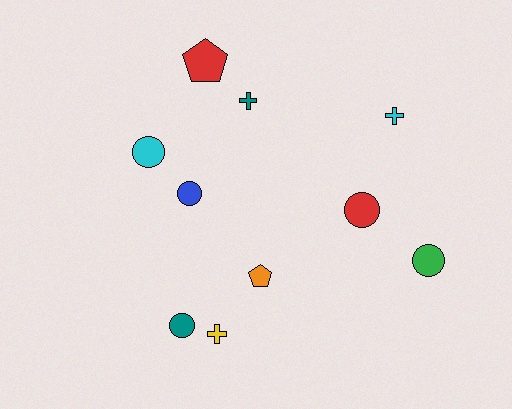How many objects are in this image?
There are 10 objects.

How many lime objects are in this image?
There are no lime objects.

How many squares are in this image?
There are no squares.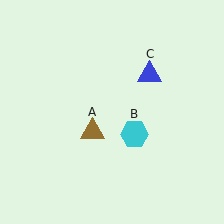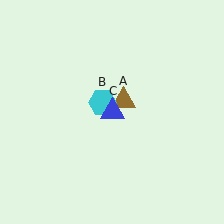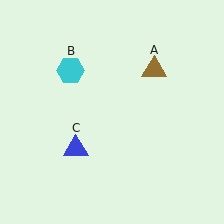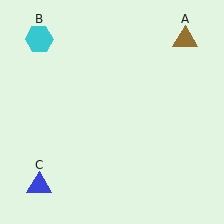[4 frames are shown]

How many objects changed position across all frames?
3 objects changed position: brown triangle (object A), cyan hexagon (object B), blue triangle (object C).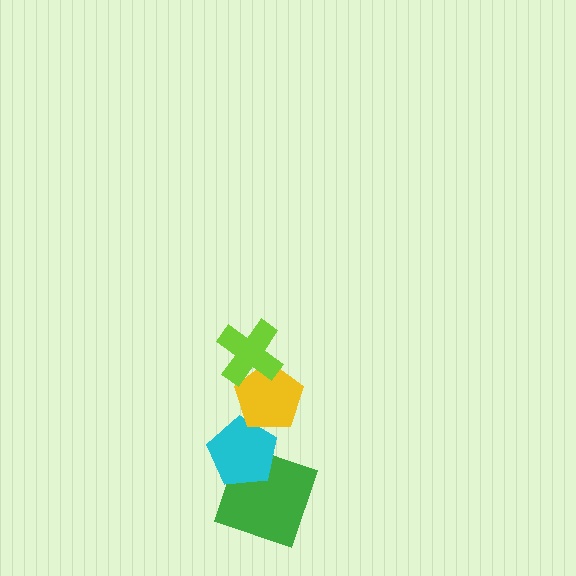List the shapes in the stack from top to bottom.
From top to bottom: the lime cross, the yellow pentagon, the cyan pentagon, the green square.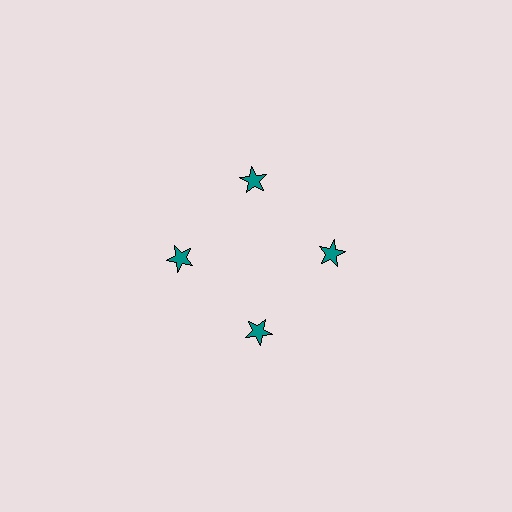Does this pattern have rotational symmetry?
Yes, this pattern has 4-fold rotational symmetry. It looks the same after rotating 90 degrees around the center.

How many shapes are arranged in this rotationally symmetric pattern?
There are 4 shapes, arranged in 4 groups of 1.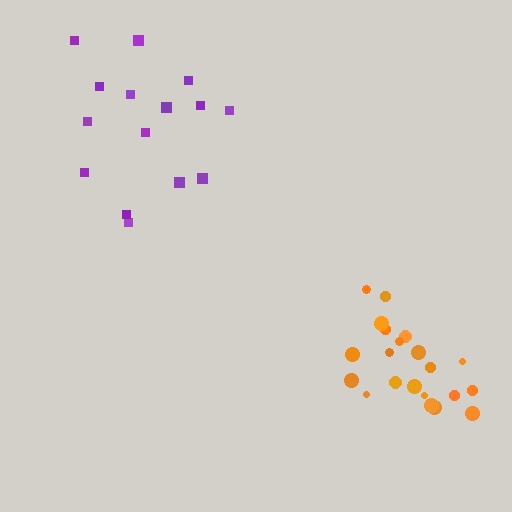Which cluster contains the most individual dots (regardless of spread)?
Orange (21).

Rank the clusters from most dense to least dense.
orange, purple.